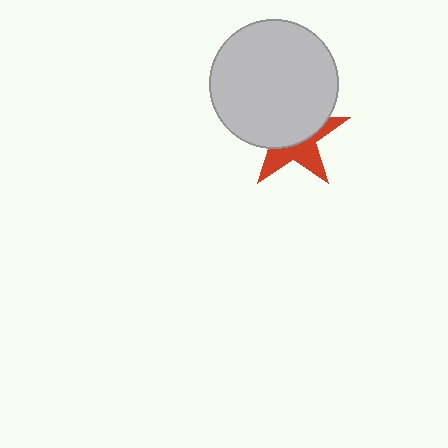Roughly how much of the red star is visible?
A small part of it is visible (roughly 42%).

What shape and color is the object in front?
The object in front is a light gray circle.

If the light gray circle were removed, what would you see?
You would see the complete red star.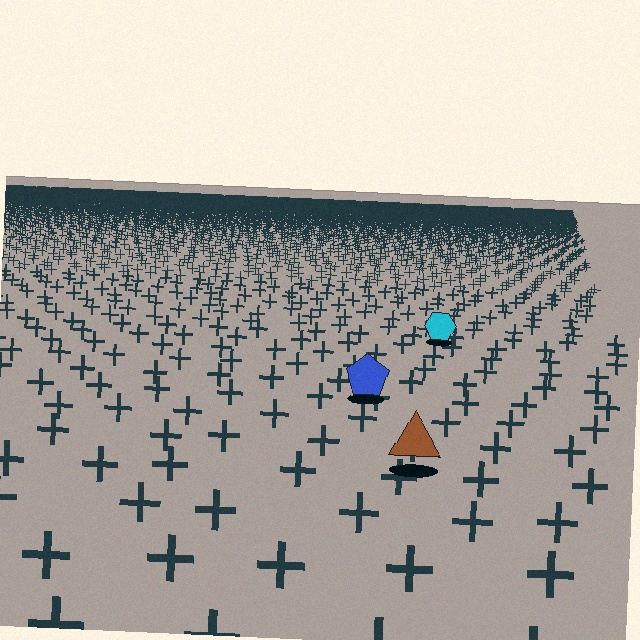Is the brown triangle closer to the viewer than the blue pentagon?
Yes. The brown triangle is closer — you can tell from the texture gradient: the ground texture is coarser near it.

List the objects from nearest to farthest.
From nearest to farthest: the brown triangle, the blue pentagon, the cyan hexagon.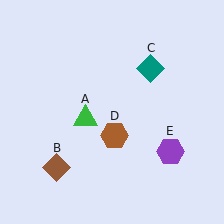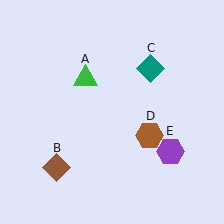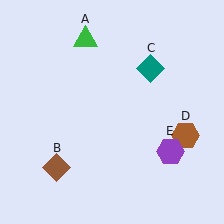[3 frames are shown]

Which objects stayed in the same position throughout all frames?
Brown diamond (object B) and teal diamond (object C) and purple hexagon (object E) remained stationary.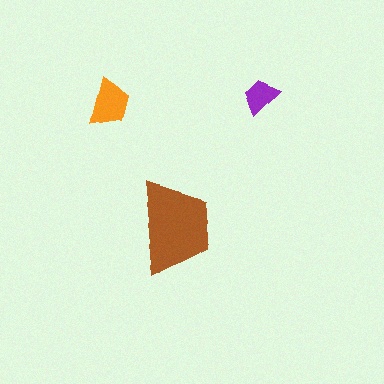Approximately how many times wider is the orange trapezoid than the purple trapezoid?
About 1.5 times wider.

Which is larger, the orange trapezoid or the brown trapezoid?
The brown one.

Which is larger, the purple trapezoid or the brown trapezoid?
The brown one.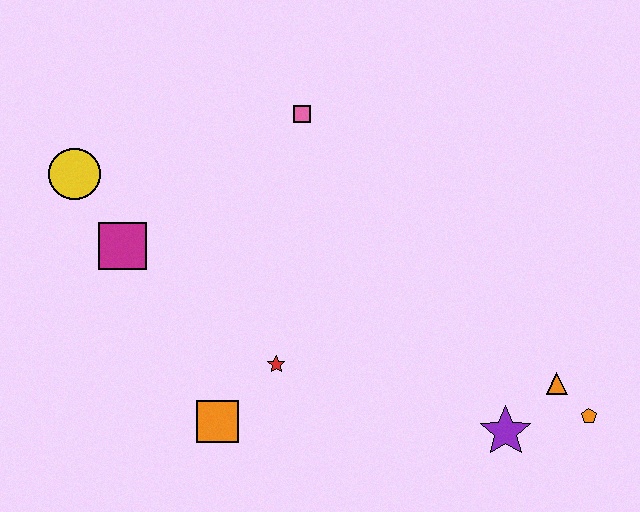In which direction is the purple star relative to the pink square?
The purple star is below the pink square.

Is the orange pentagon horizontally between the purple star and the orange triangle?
No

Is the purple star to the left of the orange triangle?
Yes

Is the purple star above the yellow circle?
No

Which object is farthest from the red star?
The orange pentagon is farthest from the red star.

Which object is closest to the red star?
The orange square is closest to the red star.